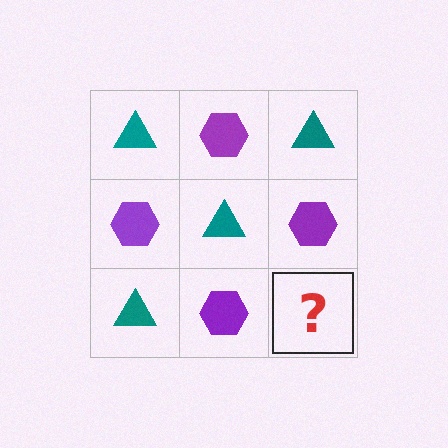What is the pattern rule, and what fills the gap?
The rule is that it alternates teal triangle and purple hexagon in a checkerboard pattern. The gap should be filled with a teal triangle.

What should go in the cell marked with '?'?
The missing cell should contain a teal triangle.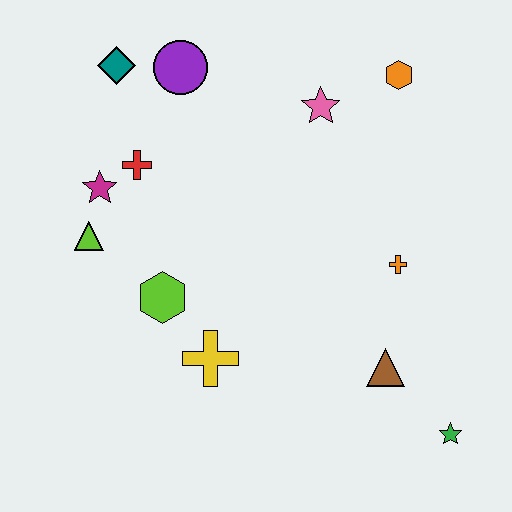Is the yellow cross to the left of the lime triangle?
No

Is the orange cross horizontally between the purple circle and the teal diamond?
No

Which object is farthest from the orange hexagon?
The green star is farthest from the orange hexagon.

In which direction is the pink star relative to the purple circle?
The pink star is to the right of the purple circle.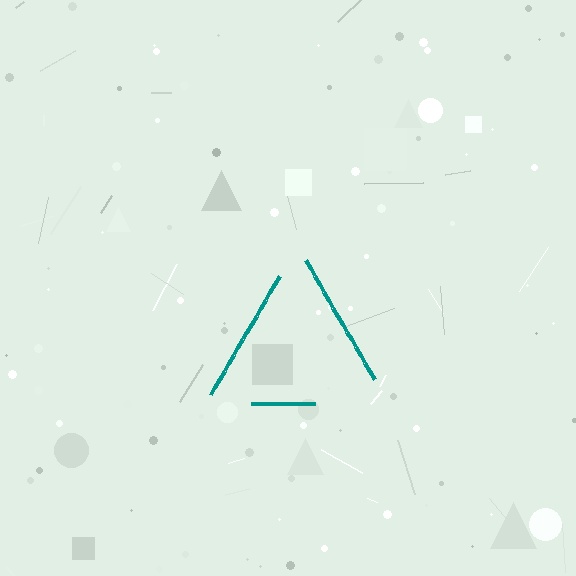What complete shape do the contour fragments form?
The contour fragments form a triangle.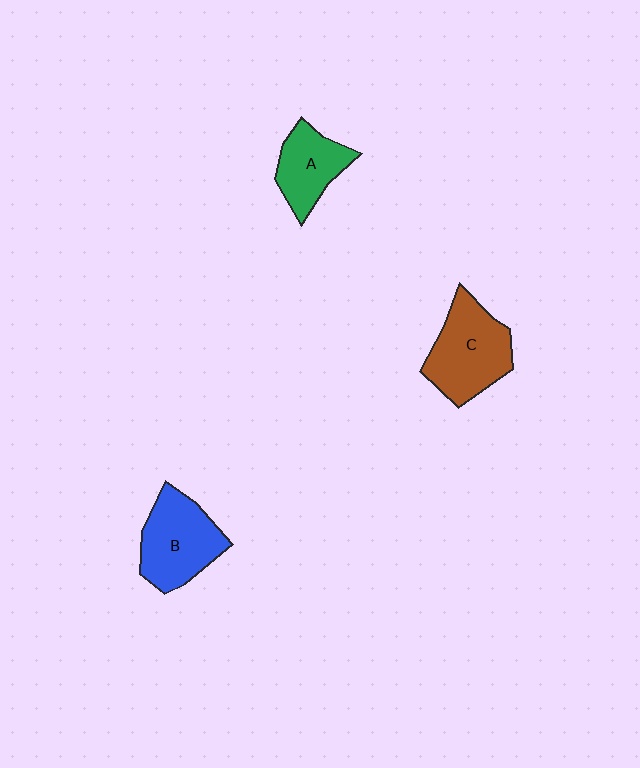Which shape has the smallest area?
Shape A (green).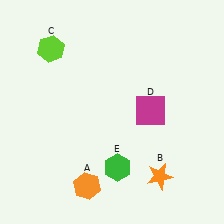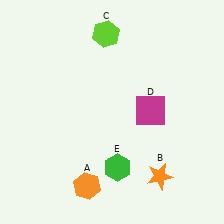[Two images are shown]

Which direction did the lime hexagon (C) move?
The lime hexagon (C) moved right.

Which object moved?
The lime hexagon (C) moved right.